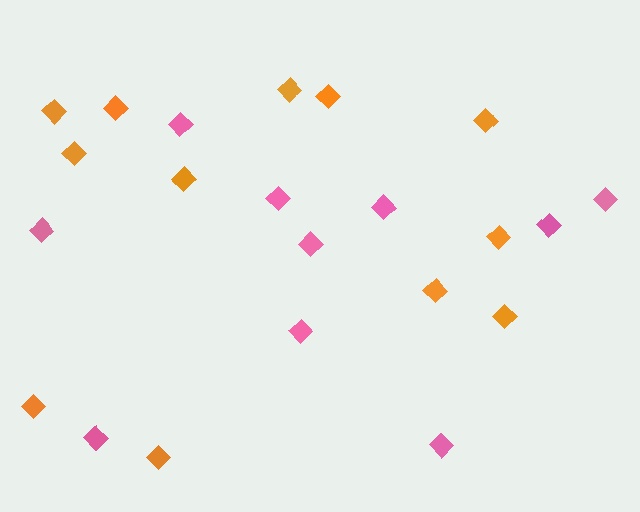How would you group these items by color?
There are 2 groups: one group of orange diamonds (12) and one group of pink diamonds (10).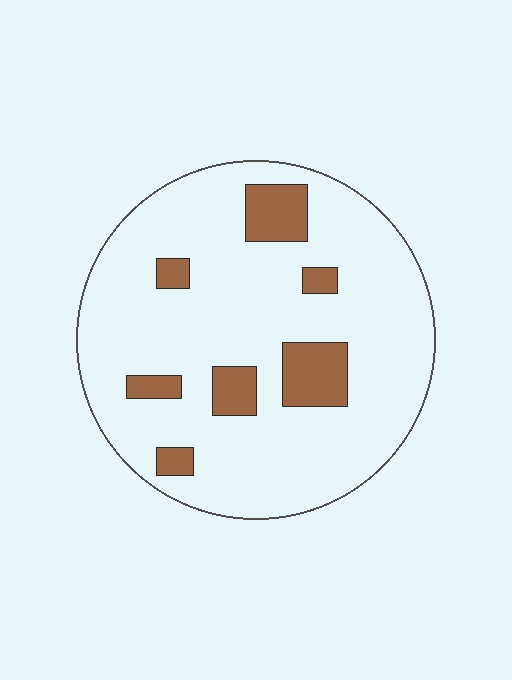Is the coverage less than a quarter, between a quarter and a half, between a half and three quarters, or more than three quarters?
Less than a quarter.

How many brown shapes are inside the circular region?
7.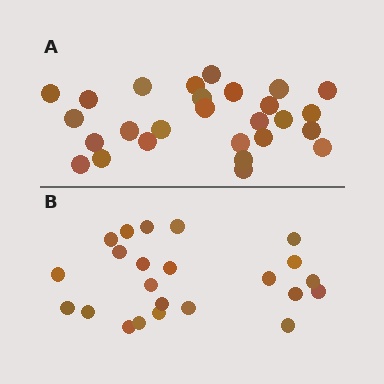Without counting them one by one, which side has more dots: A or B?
Region A (the top region) has more dots.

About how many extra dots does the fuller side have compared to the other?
Region A has about 4 more dots than region B.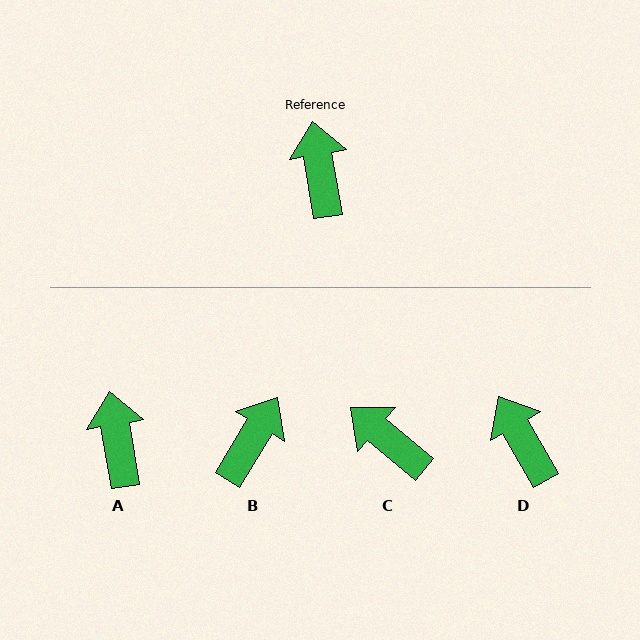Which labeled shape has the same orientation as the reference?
A.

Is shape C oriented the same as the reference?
No, it is off by about 41 degrees.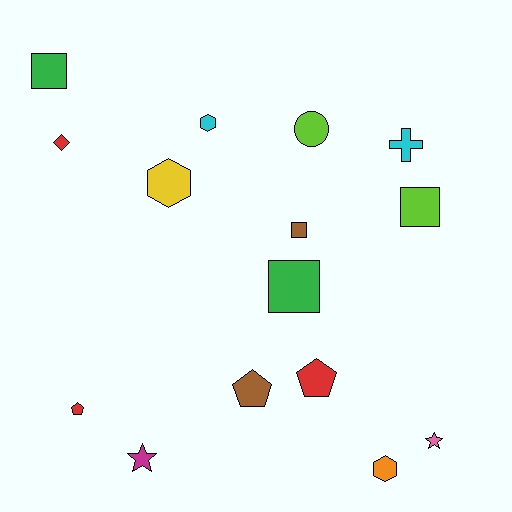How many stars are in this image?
There are 2 stars.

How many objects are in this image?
There are 15 objects.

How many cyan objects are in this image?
There are 2 cyan objects.